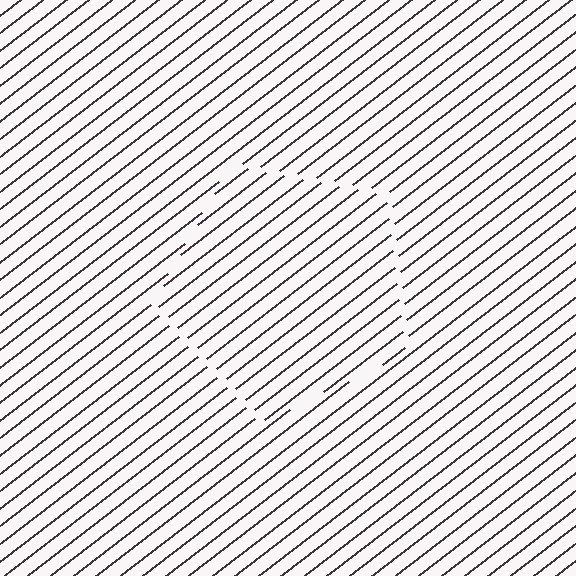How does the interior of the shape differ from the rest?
The interior of the shape contains the same grating, shifted by half a period — the contour is defined by the phase discontinuity where line-ends from the inner and outer gratings abut.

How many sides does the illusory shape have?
5 sides — the line-ends trace a pentagon.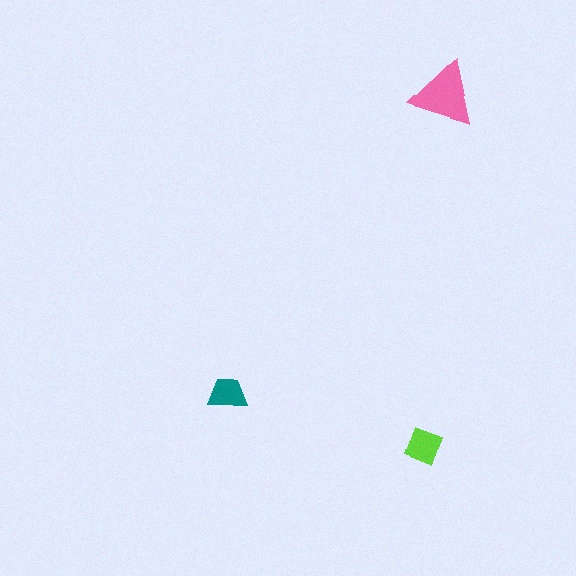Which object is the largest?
The pink triangle.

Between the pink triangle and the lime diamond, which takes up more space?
The pink triangle.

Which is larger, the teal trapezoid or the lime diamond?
The lime diamond.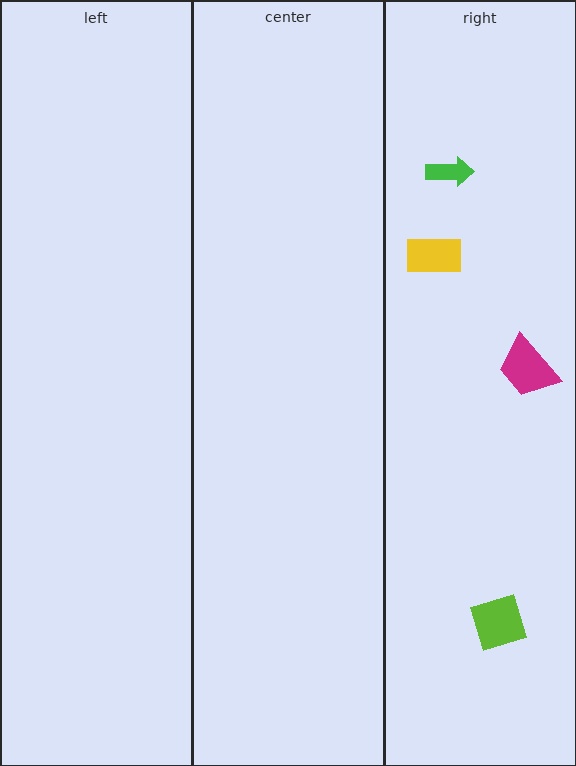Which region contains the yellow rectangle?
The right region.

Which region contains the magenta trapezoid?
The right region.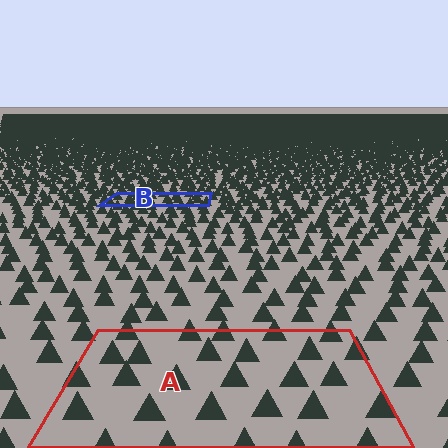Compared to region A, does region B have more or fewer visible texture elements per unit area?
Region B has more texture elements per unit area — they are packed more densely because it is farther away.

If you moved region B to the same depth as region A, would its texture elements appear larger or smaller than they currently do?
They would appear larger. At a closer depth, the same texture elements are projected at a bigger on-screen size.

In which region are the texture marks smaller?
The texture marks are smaller in region B, because it is farther away.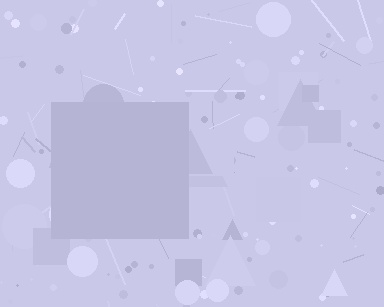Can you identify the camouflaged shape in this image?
The camouflaged shape is a square.